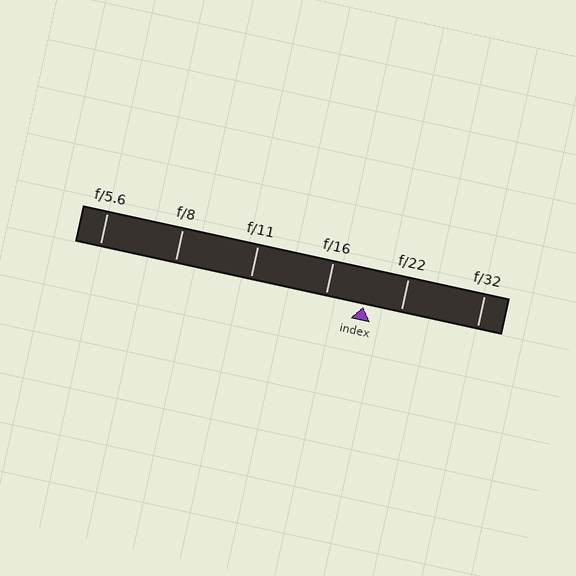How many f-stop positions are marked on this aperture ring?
There are 6 f-stop positions marked.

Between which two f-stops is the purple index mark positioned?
The index mark is between f/16 and f/22.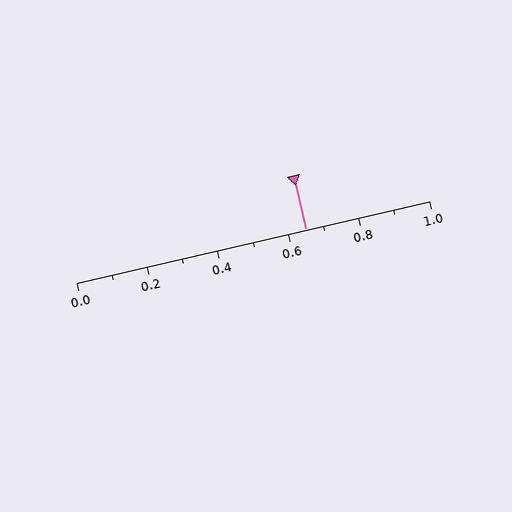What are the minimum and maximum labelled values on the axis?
The axis runs from 0.0 to 1.0.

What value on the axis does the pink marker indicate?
The marker indicates approximately 0.65.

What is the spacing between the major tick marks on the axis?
The major ticks are spaced 0.2 apart.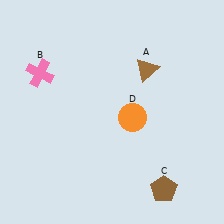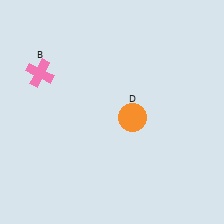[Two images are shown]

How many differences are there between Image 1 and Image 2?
There are 2 differences between the two images.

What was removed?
The brown pentagon (C), the brown triangle (A) were removed in Image 2.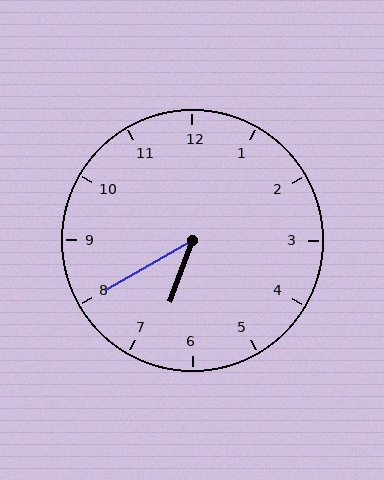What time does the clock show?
6:40.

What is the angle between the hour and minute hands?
Approximately 40 degrees.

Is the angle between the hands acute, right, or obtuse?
It is acute.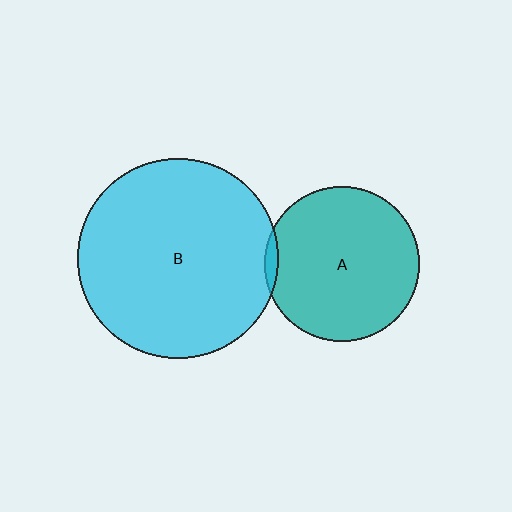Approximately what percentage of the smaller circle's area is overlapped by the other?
Approximately 5%.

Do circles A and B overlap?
Yes.